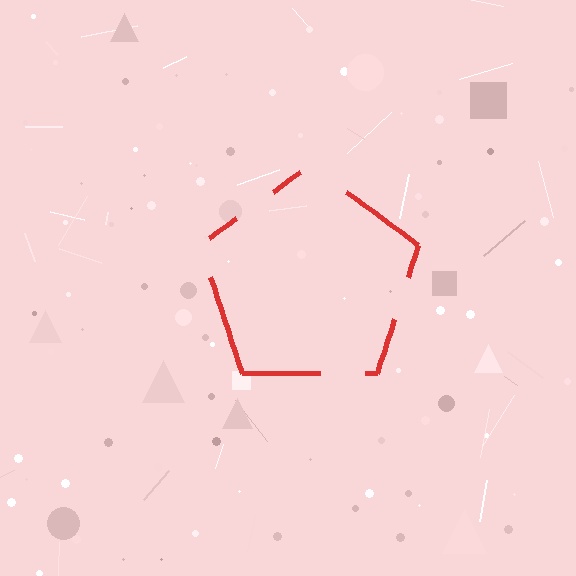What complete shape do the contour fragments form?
The contour fragments form a pentagon.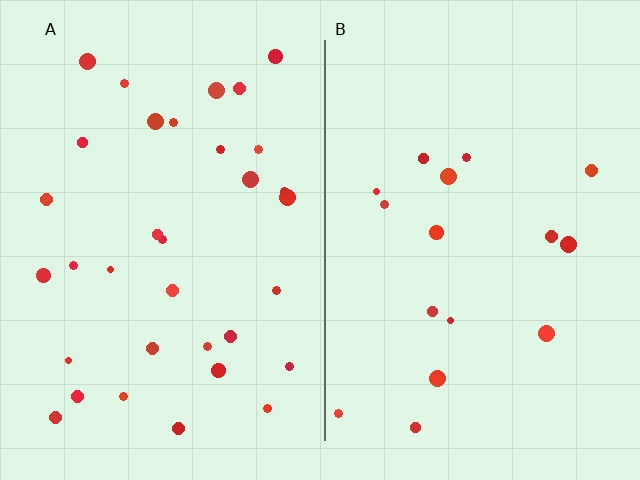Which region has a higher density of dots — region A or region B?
A (the left).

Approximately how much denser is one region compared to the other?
Approximately 2.1× — region A over region B.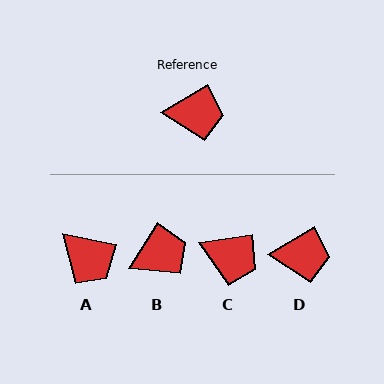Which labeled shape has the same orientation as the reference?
D.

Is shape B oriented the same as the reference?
No, it is off by about 28 degrees.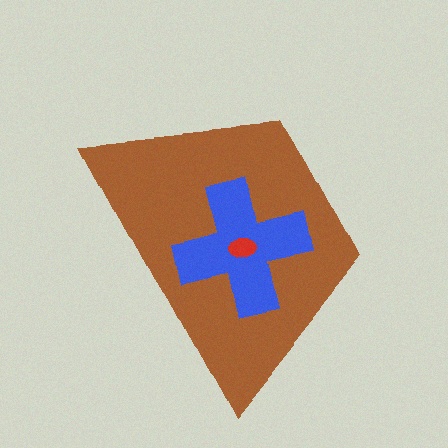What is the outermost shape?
The brown trapezoid.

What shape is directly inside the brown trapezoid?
The blue cross.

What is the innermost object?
The red ellipse.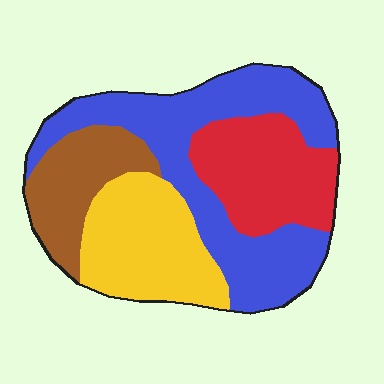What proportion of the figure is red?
Red covers around 20% of the figure.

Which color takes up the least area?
Brown, at roughly 15%.